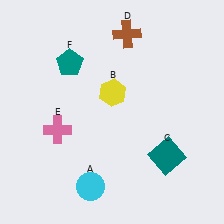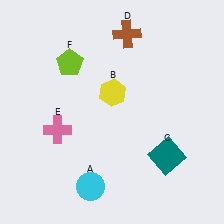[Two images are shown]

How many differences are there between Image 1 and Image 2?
There is 1 difference between the two images.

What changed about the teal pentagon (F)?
In Image 1, F is teal. In Image 2, it changed to lime.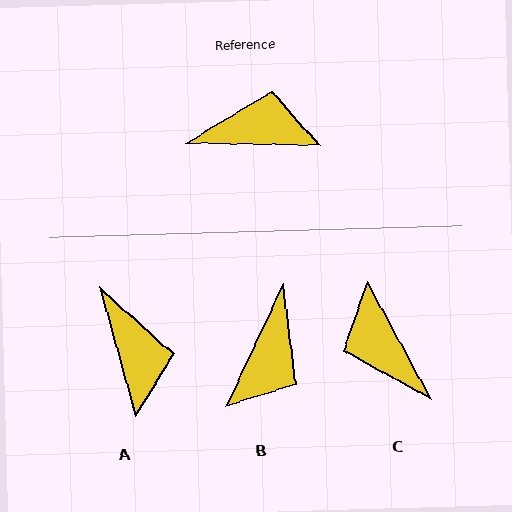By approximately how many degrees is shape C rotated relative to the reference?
Approximately 120 degrees counter-clockwise.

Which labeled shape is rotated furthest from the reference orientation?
C, about 120 degrees away.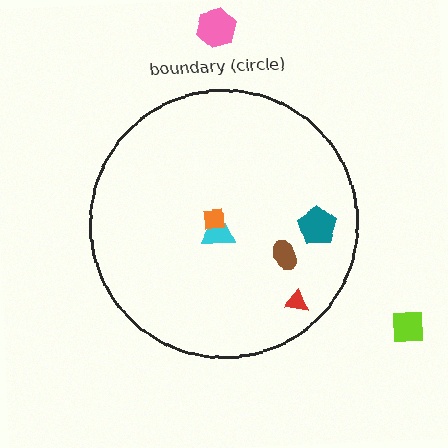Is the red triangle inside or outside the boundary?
Inside.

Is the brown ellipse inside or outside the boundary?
Inside.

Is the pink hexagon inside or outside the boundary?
Outside.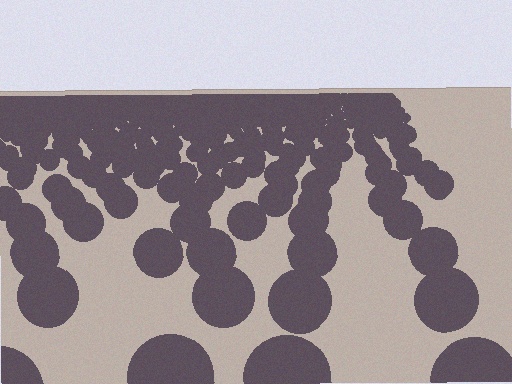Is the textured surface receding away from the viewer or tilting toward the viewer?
The surface is receding away from the viewer. Texture elements get smaller and denser toward the top.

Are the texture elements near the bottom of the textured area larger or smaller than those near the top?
Larger. Near the bottom, elements are closer to the viewer and appear at a bigger on-screen size.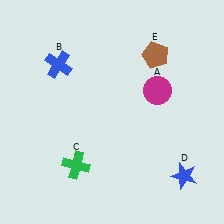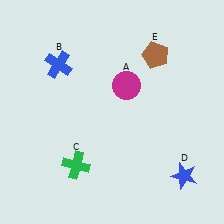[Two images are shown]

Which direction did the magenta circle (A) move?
The magenta circle (A) moved left.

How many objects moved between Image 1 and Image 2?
1 object moved between the two images.